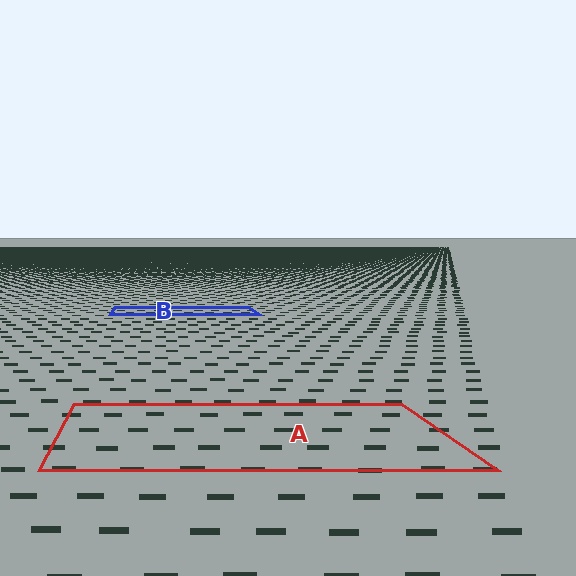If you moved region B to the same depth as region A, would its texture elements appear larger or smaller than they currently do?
They would appear larger. At a closer depth, the same texture elements are projected at a bigger on-screen size.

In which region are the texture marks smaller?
The texture marks are smaller in region B, because it is farther away.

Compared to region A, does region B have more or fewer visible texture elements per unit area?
Region B has more texture elements per unit area — they are packed more densely because it is farther away.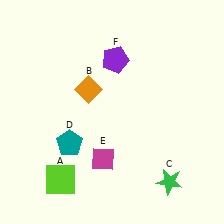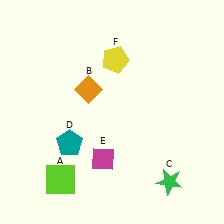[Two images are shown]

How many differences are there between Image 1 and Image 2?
There is 1 difference between the two images.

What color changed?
The pentagon (F) changed from purple in Image 1 to yellow in Image 2.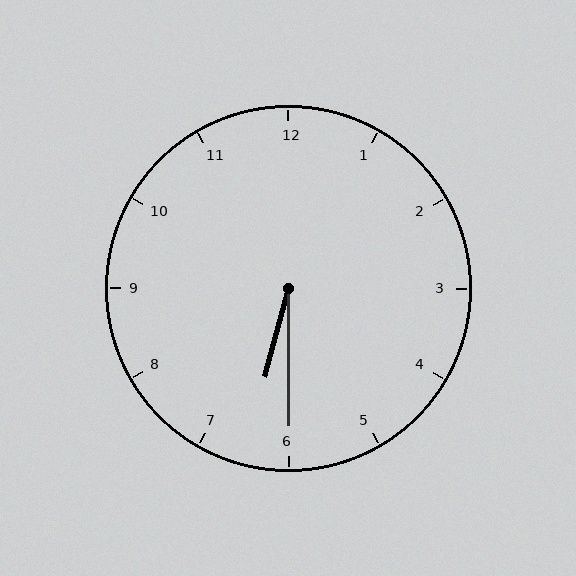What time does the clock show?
6:30.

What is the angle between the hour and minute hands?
Approximately 15 degrees.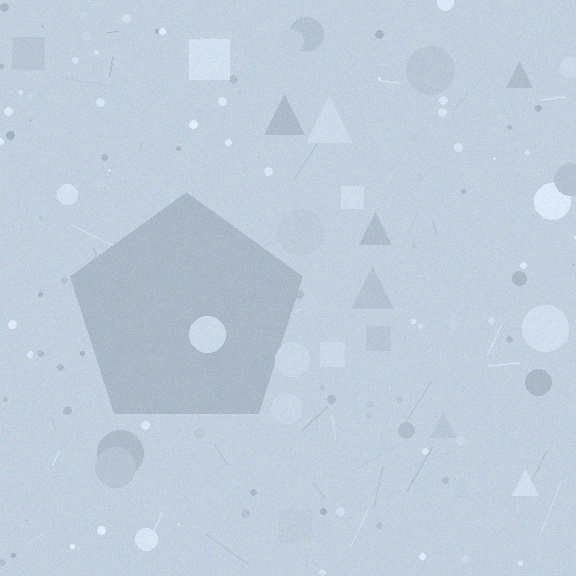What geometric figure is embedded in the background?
A pentagon is embedded in the background.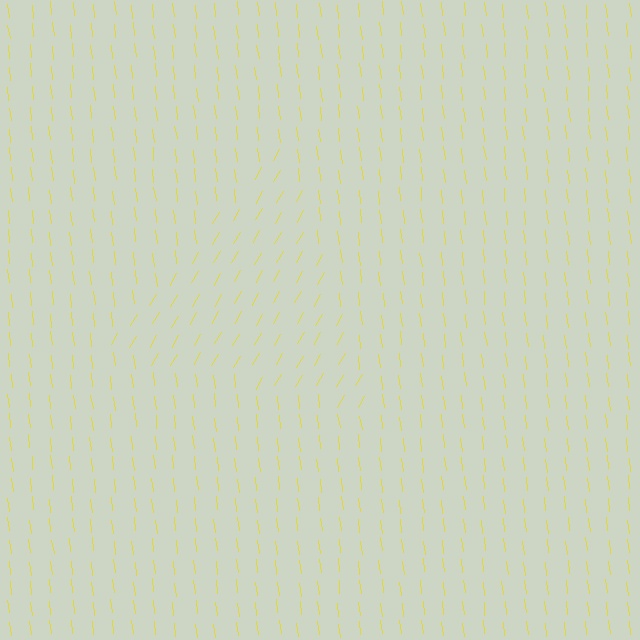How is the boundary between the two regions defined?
The boundary is defined purely by a change in line orientation (approximately 36 degrees difference). All lines are the same color and thickness.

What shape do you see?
I see a triangle.